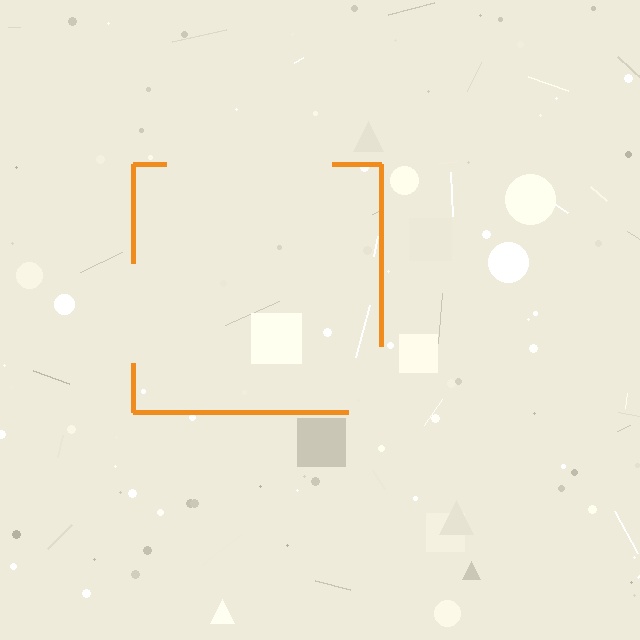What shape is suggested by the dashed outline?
The dashed outline suggests a square.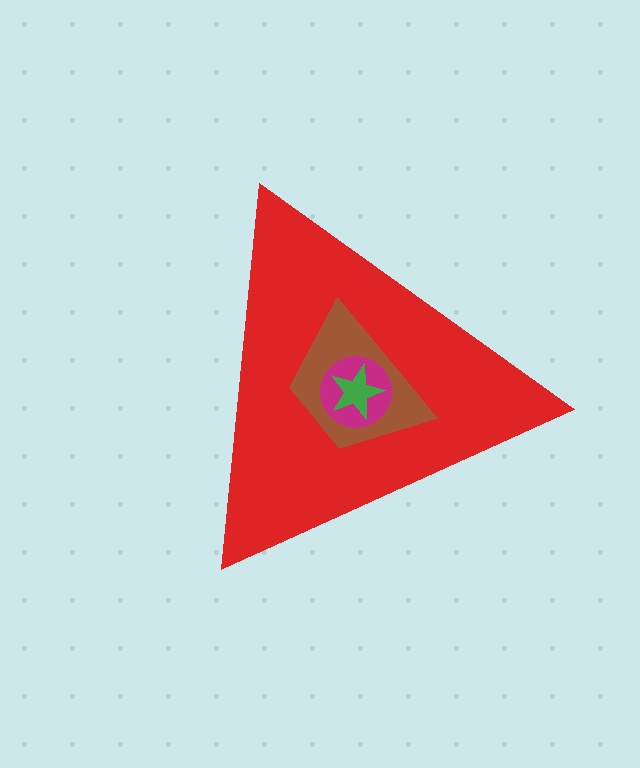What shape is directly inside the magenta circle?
The green star.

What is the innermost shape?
The green star.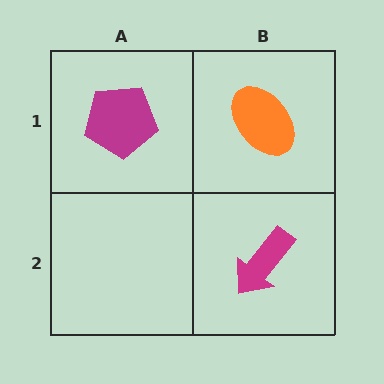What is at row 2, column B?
A magenta arrow.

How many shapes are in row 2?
1 shape.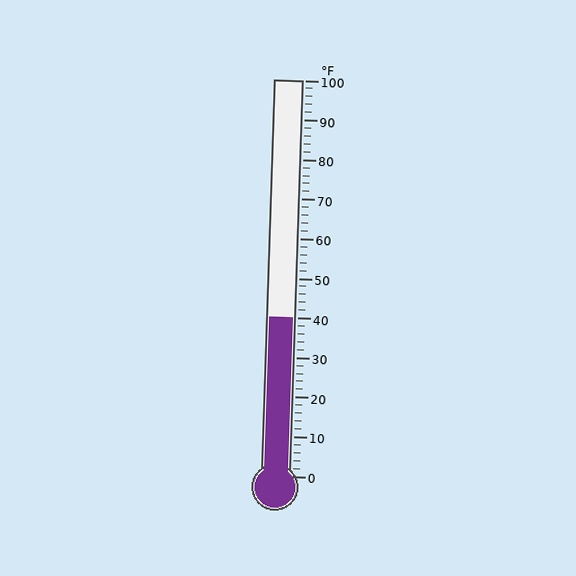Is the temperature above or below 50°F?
The temperature is below 50°F.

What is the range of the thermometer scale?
The thermometer scale ranges from 0°F to 100°F.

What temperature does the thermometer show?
The thermometer shows approximately 40°F.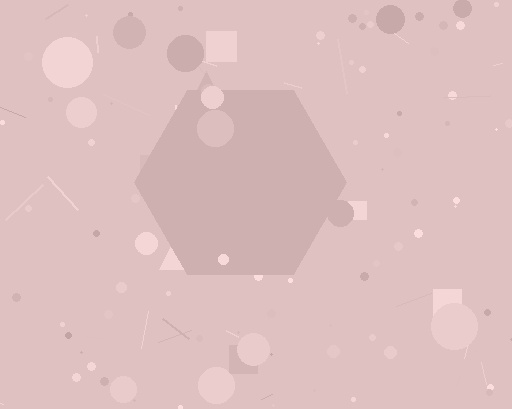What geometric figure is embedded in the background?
A hexagon is embedded in the background.